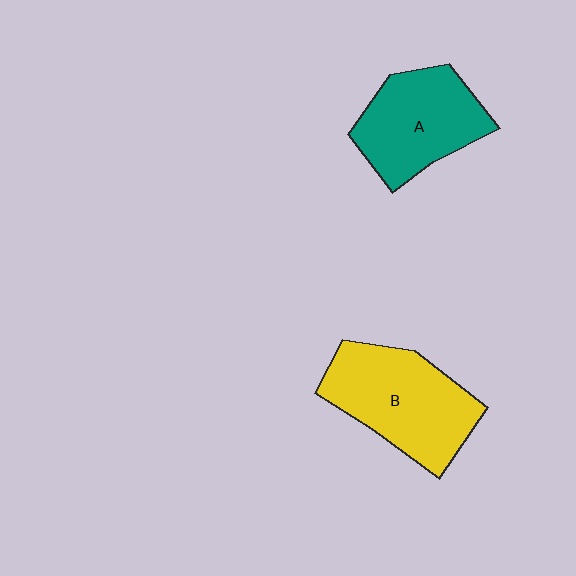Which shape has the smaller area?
Shape A (teal).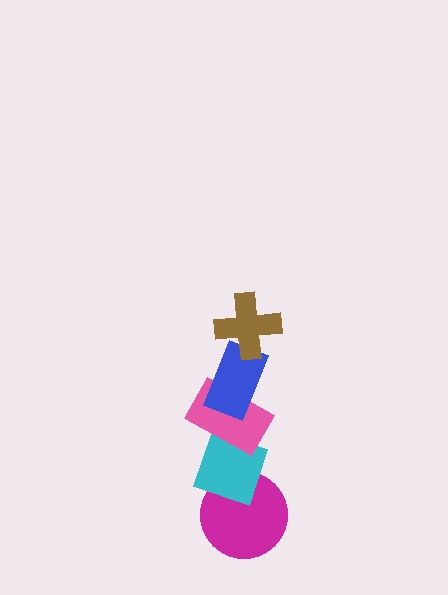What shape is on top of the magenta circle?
The cyan diamond is on top of the magenta circle.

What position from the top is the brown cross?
The brown cross is 1st from the top.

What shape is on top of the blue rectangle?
The brown cross is on top of the blue rectangle.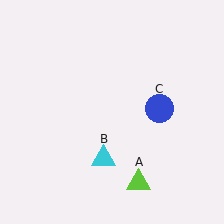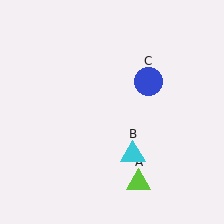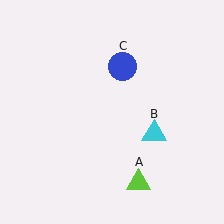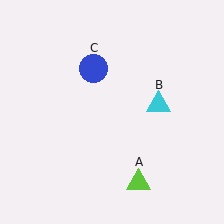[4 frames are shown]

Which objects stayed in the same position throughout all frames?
Lime triangle (object A) remained stationary.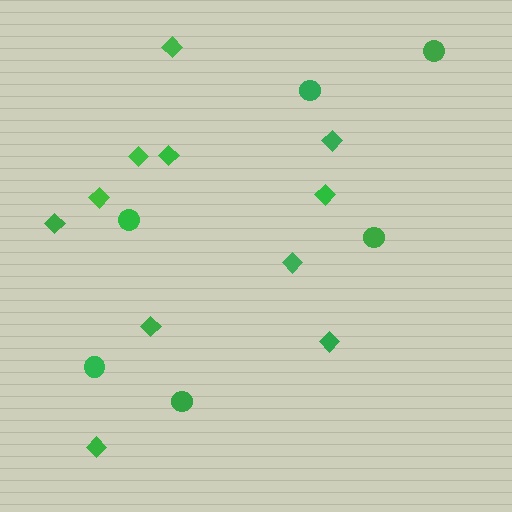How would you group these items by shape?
There are 2 groups: one group of circles (6) and one group of diamonds (11).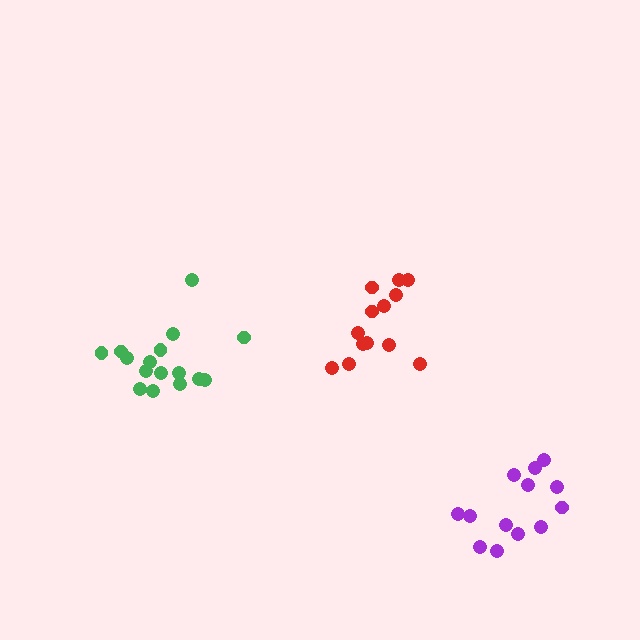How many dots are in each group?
Group 1: 16 dots, Group 2: 13 dots, Group 3: 13 dots (42 total).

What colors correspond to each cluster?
The clusters are colored: green, red, purple.